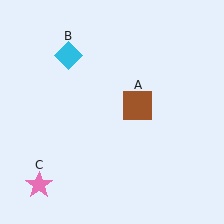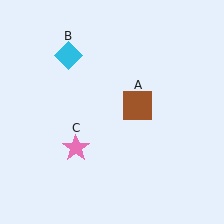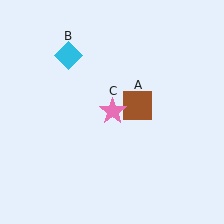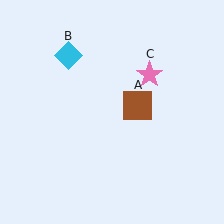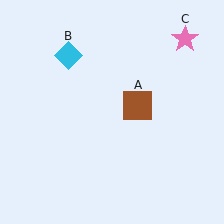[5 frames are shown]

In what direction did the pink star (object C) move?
The pink star (object C) moved up and to the right.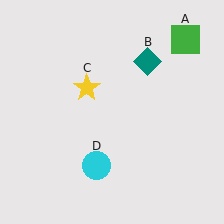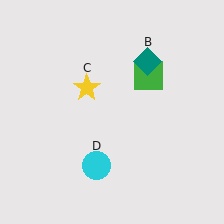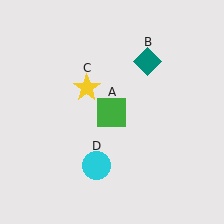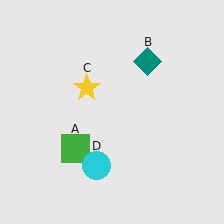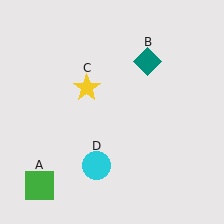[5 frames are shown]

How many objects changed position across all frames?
1 object changed position: green square (object A).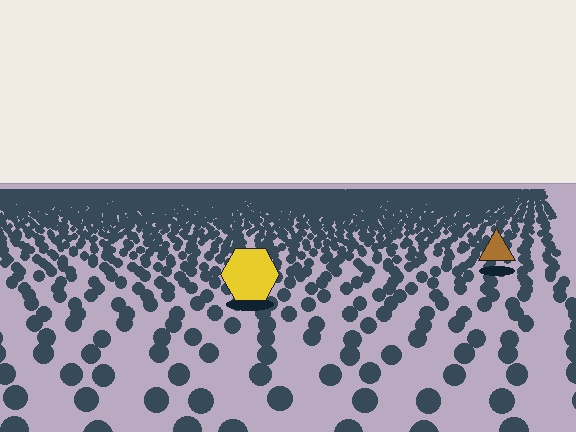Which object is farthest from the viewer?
The brown triangle is farthest from the viewer. It appears smaller and the ground texture around it is denser.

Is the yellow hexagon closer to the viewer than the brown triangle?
Yes. The yellow hexagon is closer — you can tell from the texture gradient: the ground texture is coarser near it.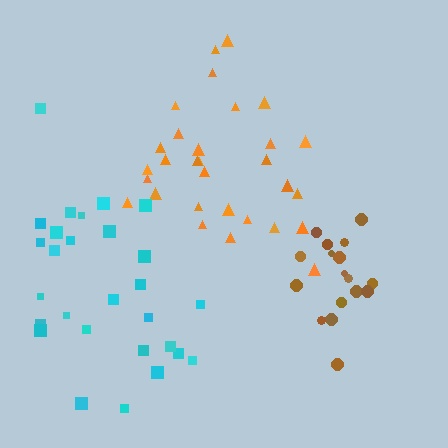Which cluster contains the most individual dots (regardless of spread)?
Orange (30).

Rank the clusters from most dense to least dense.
brown, orange, cyan.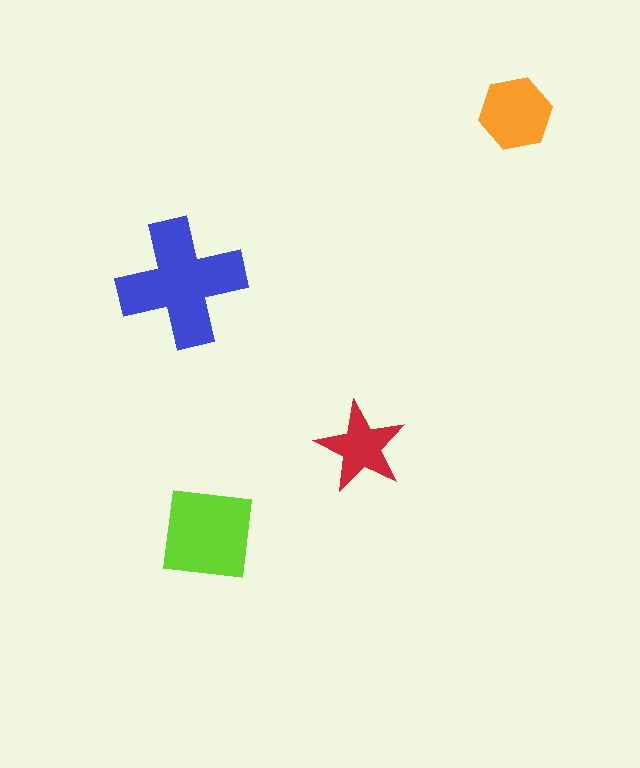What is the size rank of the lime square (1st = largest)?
2nd.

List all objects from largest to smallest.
The blue cross, the lime square, the orange hexagon, the red star.